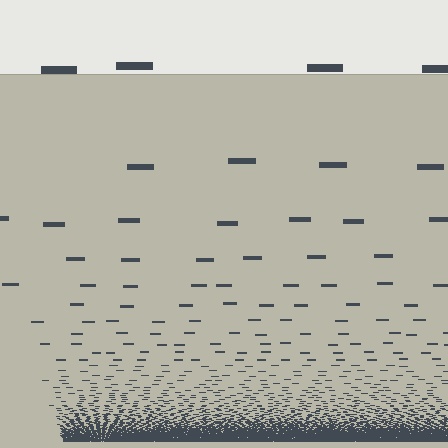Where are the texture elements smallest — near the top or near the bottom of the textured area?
Near the bottom.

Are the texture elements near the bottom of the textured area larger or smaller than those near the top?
Smaller. The gradient is inverted — elements near the bottom are smaller and denser.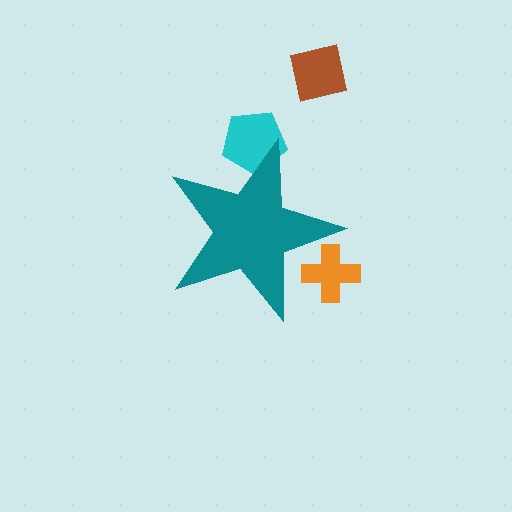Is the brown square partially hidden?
No, the brown square is fully visible.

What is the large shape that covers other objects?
A teal star.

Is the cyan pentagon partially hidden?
Yes, the cyan pentagon is partially hidden behind the teal star.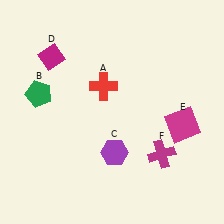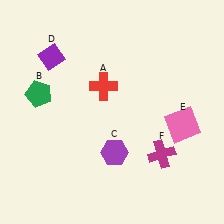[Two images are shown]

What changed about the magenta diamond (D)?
In Image 1, D is magenta. In Image 2, it changed to purple.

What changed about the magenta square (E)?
In Image 1, E is magenta. In Image 2, it changed to pink.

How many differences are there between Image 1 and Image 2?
There are 2 differences between the two images.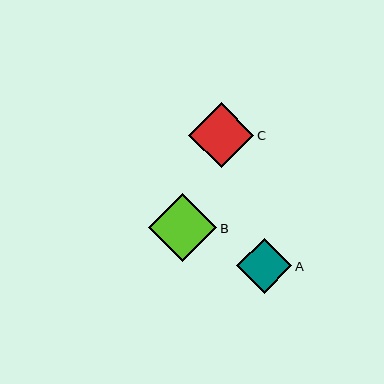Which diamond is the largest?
Diamond B is the largest with a size of approximately 68 pixels.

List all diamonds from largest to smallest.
From largest to smallest: B, C, A.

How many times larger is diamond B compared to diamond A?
Diamond B is approximately 1.2 times the size of diamond A.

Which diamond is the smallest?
Diamond A is the smallest with a size of approximately 55 pixels.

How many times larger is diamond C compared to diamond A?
Diamond C is approximately 1.2 times the size of diamond A.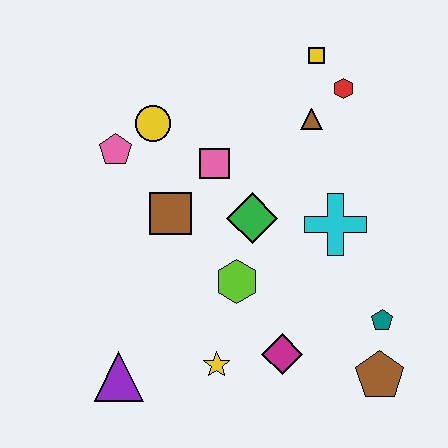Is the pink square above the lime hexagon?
Yes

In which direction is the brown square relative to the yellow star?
The brown square is above the yellow star.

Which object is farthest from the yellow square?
The purple triangle is farthest from the yellow square.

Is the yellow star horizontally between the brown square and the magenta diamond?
Yes